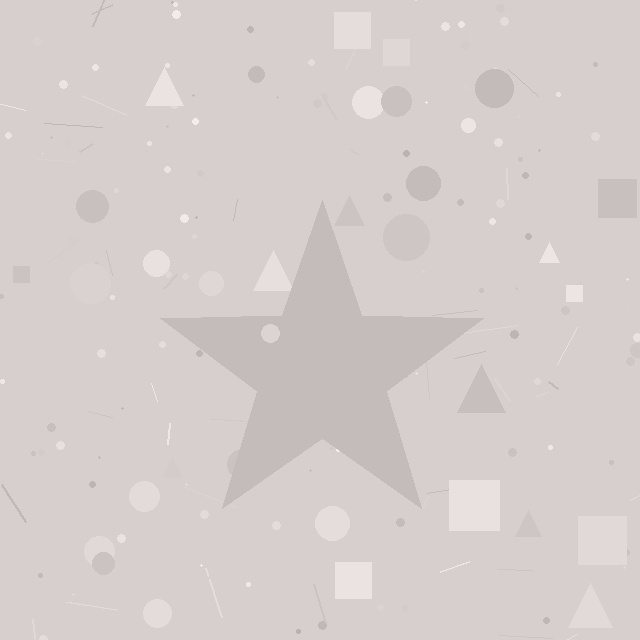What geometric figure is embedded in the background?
A star is embedded in the background.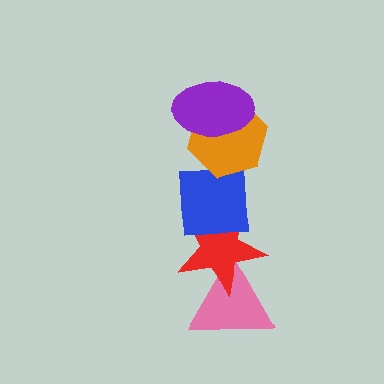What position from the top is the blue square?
The blue square is 3rd from the top.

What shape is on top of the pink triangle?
The red star is on top of the pink triangle.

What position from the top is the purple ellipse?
The purple ellipse is 1st from the top.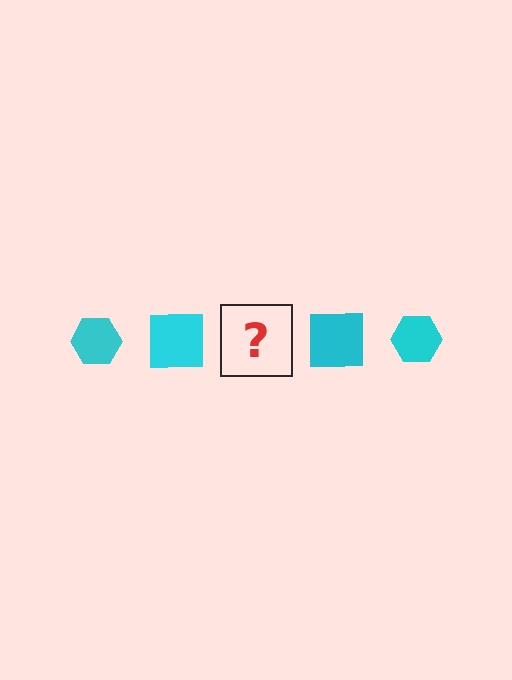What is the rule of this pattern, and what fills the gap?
The rule is that the pattern cycles through hexagon, square shapes in cyan. The gap should be filled with a cyan hexagon.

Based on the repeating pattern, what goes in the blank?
The blank should be a cyan hexagon.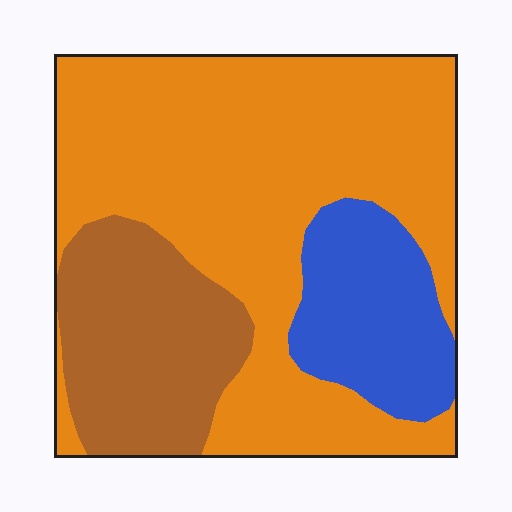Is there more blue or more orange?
Orange.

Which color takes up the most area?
Orange, at roughly 60%.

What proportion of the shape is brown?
Brown takes up about one fifth (1/5) of the shape.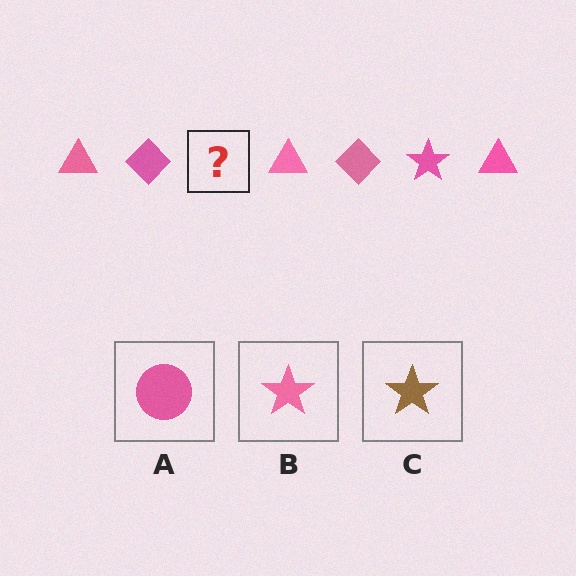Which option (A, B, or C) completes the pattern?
B.